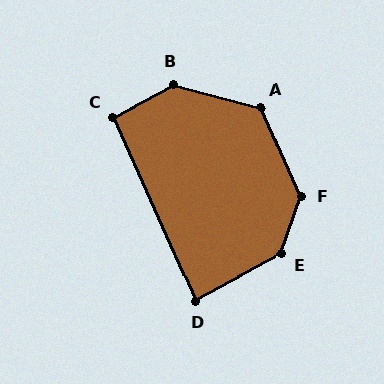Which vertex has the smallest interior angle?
D, at approximately 86 degrees.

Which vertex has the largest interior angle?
F, at approximately 137 degrees.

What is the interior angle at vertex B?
Approximately 137 degrees (obtuse).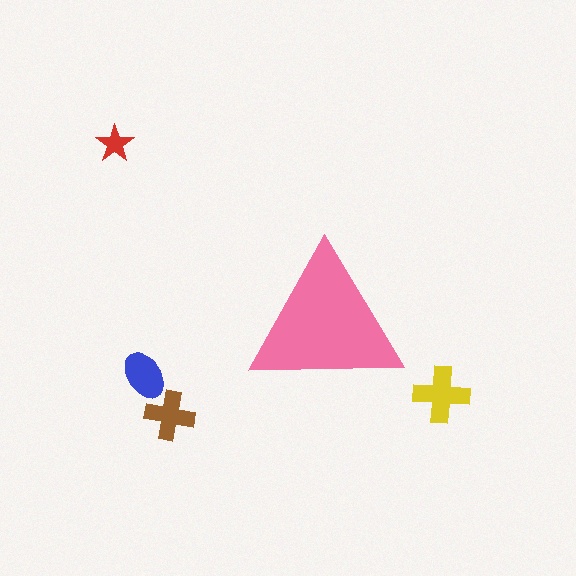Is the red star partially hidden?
No, the red star is fully visible.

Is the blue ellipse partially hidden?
No, the blue ellipse is fully visible.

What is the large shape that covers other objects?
A pink triangle.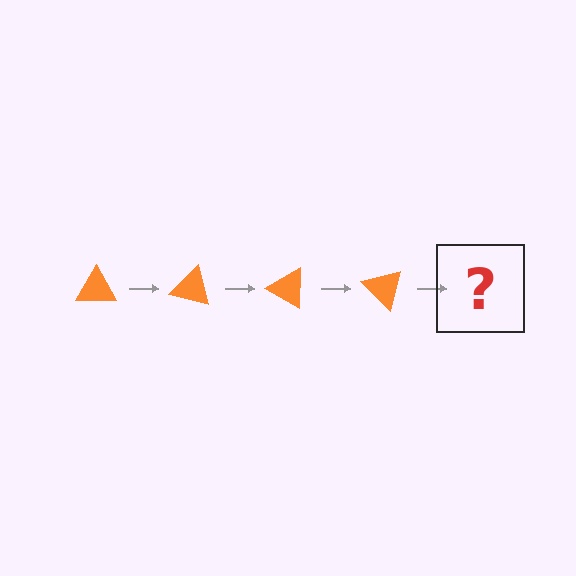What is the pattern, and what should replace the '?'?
The pattern is that the triangle rotates 15 degrees each step. The '?' should be an orange triangle rotated 60 degrees.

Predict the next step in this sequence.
The next step is an orange triangle rotated 60 degrees.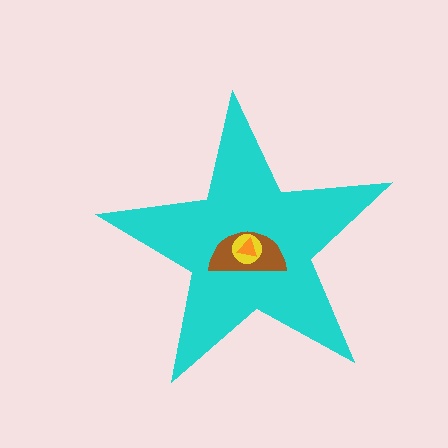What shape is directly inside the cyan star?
The brown semicircle.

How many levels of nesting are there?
4.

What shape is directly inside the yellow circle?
The orange triangle.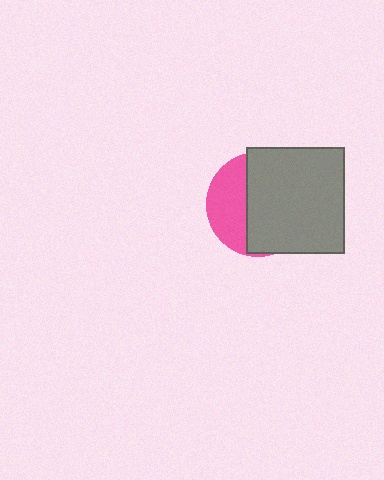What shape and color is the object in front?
The object in front is a gray rectangle.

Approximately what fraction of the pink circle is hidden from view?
Roughly 64% of the pink circle is hidden behind the gray rectangle.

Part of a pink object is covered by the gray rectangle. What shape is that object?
It is a circle.